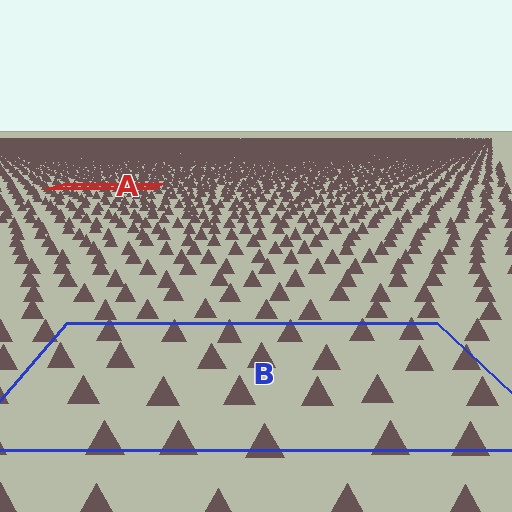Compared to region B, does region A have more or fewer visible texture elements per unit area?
Region A has more texture elements per unit area — they are packed more densely because it is farther away.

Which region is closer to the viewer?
Region B is closer. The texture elements there are larger and more spread out.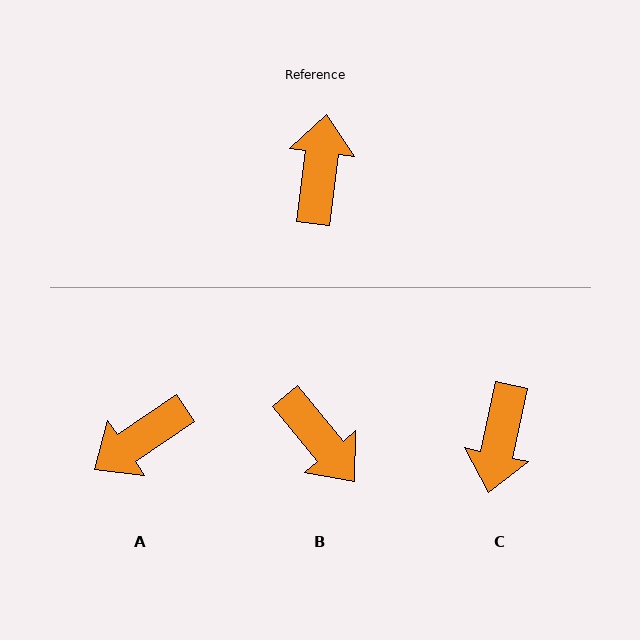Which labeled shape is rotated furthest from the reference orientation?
C, about 175 degrees away.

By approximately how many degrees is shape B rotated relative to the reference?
Approximately 133 degrees clockwise.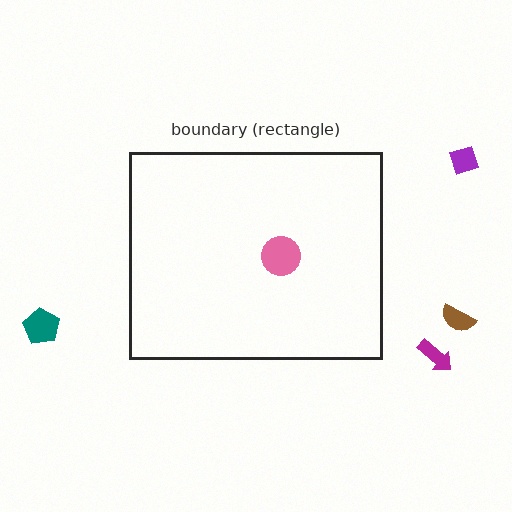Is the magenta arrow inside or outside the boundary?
Outside.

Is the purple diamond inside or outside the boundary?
Outside.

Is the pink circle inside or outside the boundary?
Inside.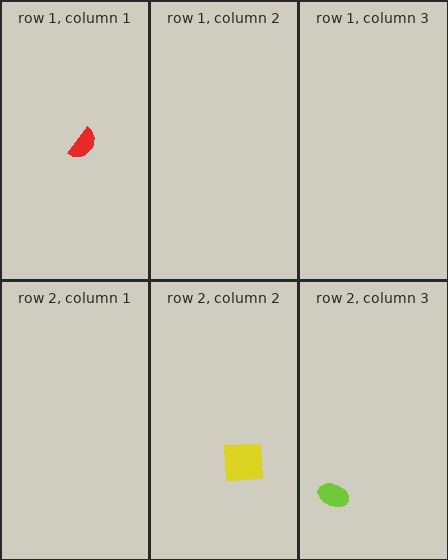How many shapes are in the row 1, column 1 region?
1.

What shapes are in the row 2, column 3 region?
The lime ellipse.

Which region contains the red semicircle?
The row 1, column 1 region.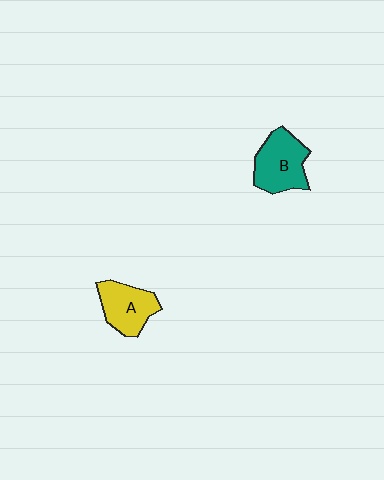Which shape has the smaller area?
Shape A (yellow).